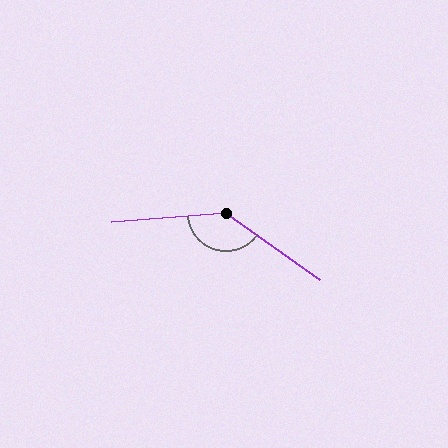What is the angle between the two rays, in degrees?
Approximately 140 degrees.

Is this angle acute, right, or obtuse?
It is obtuse.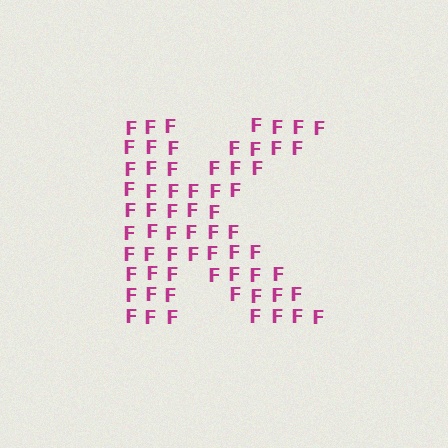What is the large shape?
The large shape is the letter K.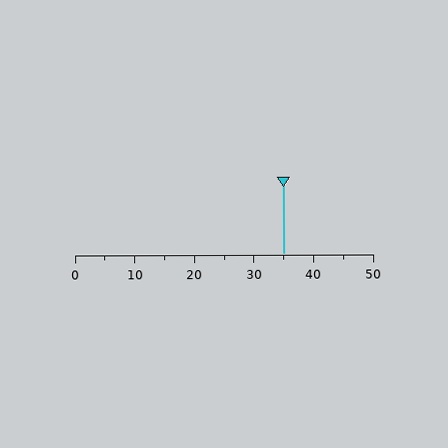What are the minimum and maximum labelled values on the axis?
The axis runs from 0 to 50.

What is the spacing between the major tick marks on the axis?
The major ticks are spaced 10 apart.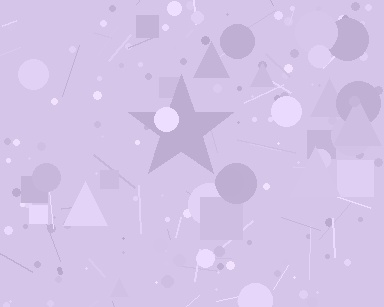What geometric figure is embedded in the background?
A star is embedded in the background.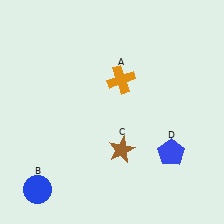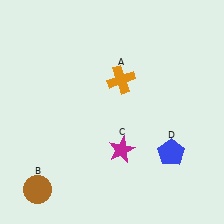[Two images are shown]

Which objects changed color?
B changed from blue to brown. C changed from brown to magenta.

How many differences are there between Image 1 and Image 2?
There are 2 differences between the two images.